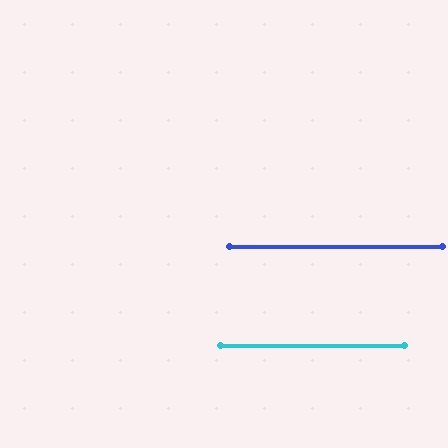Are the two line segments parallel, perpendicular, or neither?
Parallel — their directions differ by only 0.2°.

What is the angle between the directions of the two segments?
Approximately 0 degrees.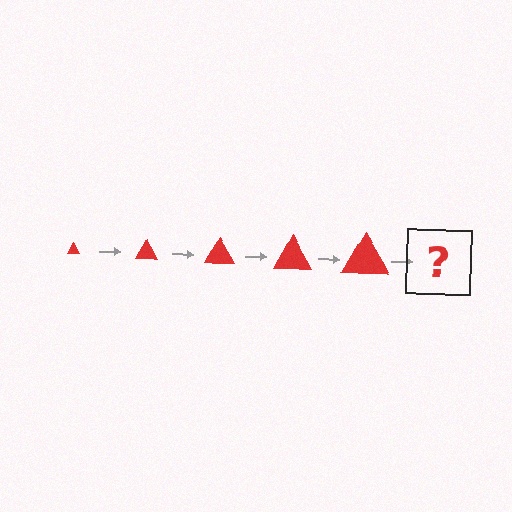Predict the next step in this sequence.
The next step is a red triangle, larger than the previous one.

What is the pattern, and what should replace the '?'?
The pattern is that the triangle gets progressively larger each step. The '?' should be a red triangle, larger than the previous one.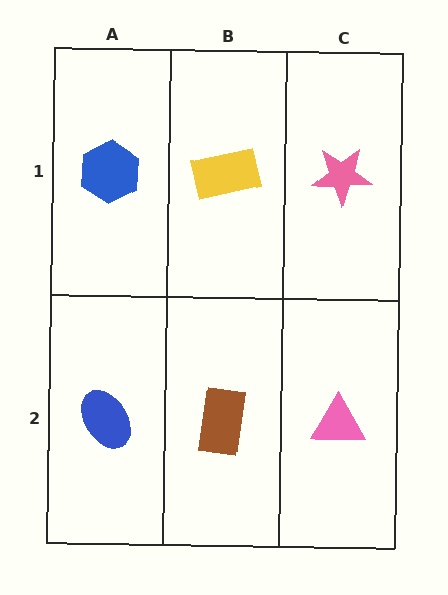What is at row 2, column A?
A blue ellipse.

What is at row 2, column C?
A pink triangle.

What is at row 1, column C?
A pink star.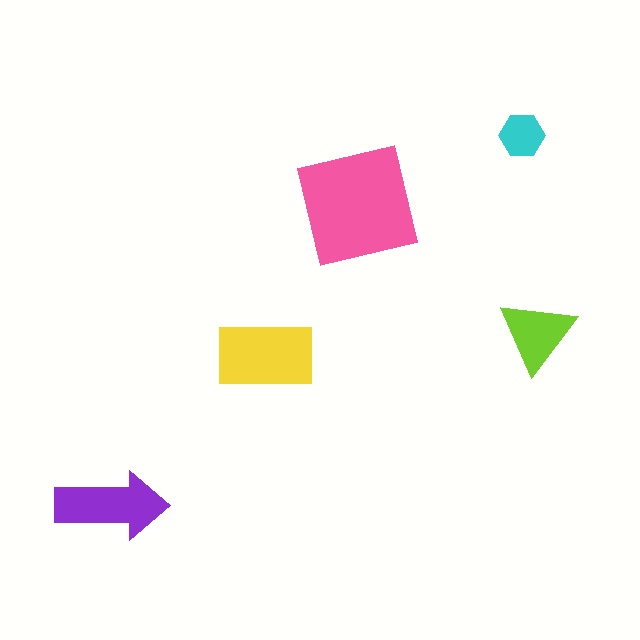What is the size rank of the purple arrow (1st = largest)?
3rd.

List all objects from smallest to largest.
The cyan hexagon, the lime triangle, the purple arrow, the yellow rectangle, the pink square.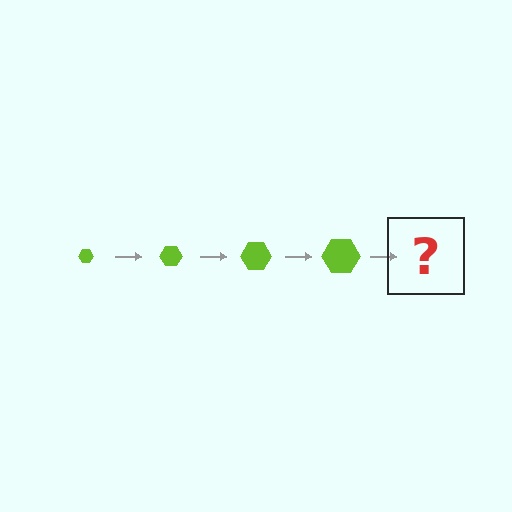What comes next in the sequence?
The next element should be a lime hexagon, larger than the previous one.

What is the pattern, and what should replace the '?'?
The pattern is that the hexagon gets progressively larger each step. The '?' should be a lime hexagon, larger than the previous one.